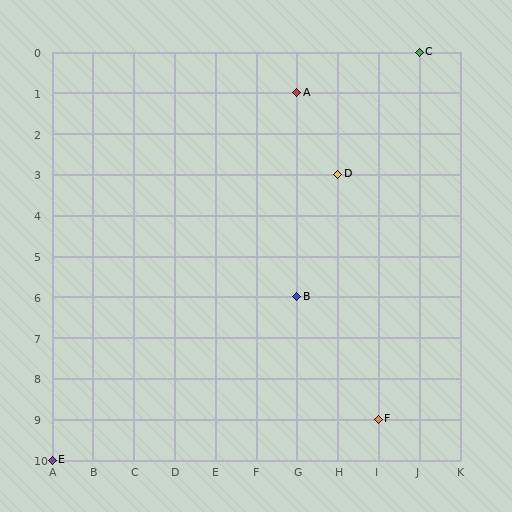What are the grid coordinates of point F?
Point F is at grid coordinates (I, 9).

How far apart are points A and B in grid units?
Points A and B are 5 rows apart.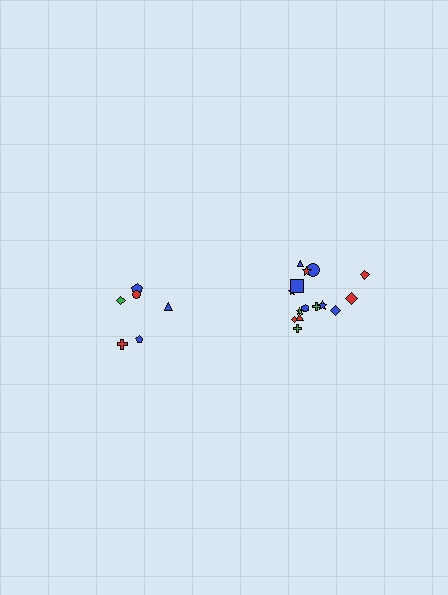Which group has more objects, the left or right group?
The right group.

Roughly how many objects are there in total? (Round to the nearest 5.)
Roughly 20 objects in total.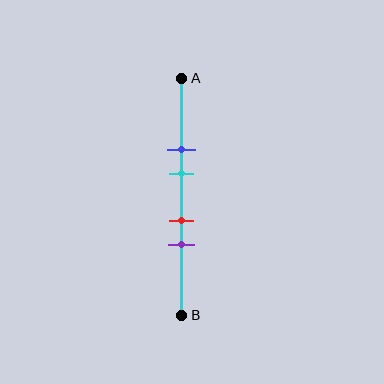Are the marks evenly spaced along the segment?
No, the marks are not evenly spaced.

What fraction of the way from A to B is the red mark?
The red mark is approximately 60% (0.6) of the way from A to B.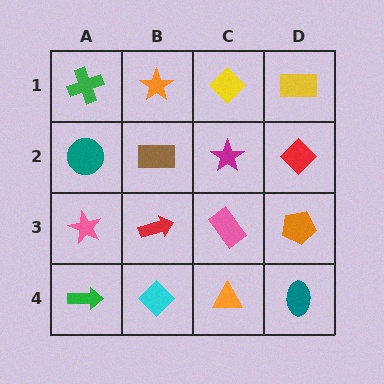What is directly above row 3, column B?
A brown rectangle.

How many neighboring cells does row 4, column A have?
2.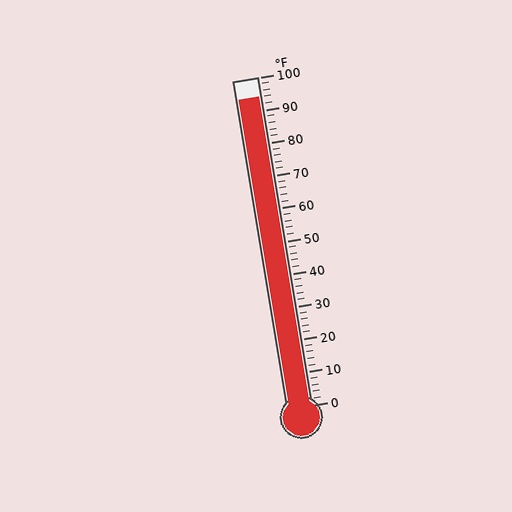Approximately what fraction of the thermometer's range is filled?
The thermometer is filled to approximately 95% of its range.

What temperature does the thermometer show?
The thermometer shows approximately 94°F.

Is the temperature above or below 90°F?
The temperature is above 90°F.